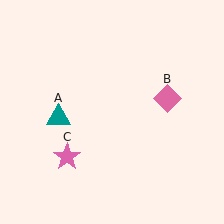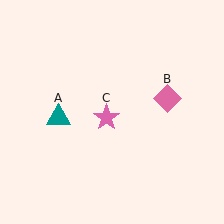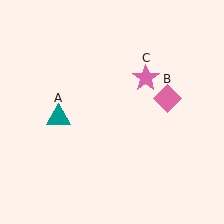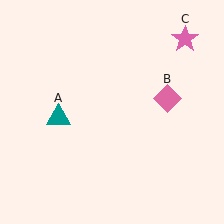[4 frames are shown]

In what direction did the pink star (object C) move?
The pink star (object C) moved up and to the right.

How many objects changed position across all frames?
1 object changed position: pink star (object C).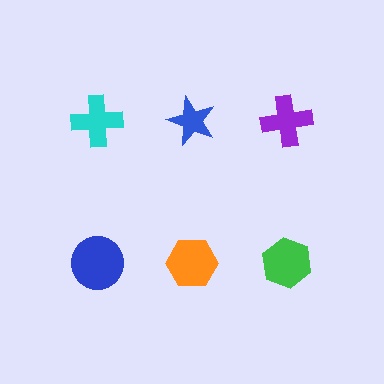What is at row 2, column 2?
An orange hexagon.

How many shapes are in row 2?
3 shapes.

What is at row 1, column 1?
A cyan cross.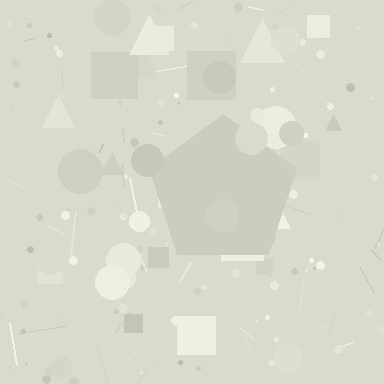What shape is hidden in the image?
A pentagon is hidden in the image.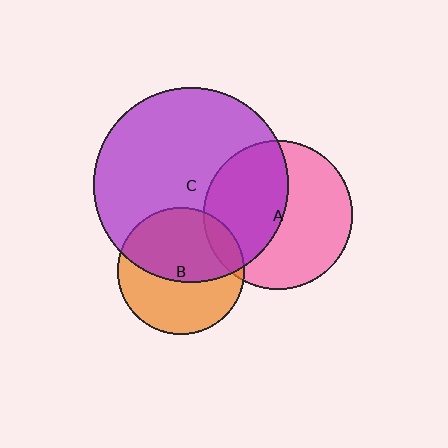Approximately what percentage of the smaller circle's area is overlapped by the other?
Approximately 45%.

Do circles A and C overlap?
Yes.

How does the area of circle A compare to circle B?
Approximately 1.4 times.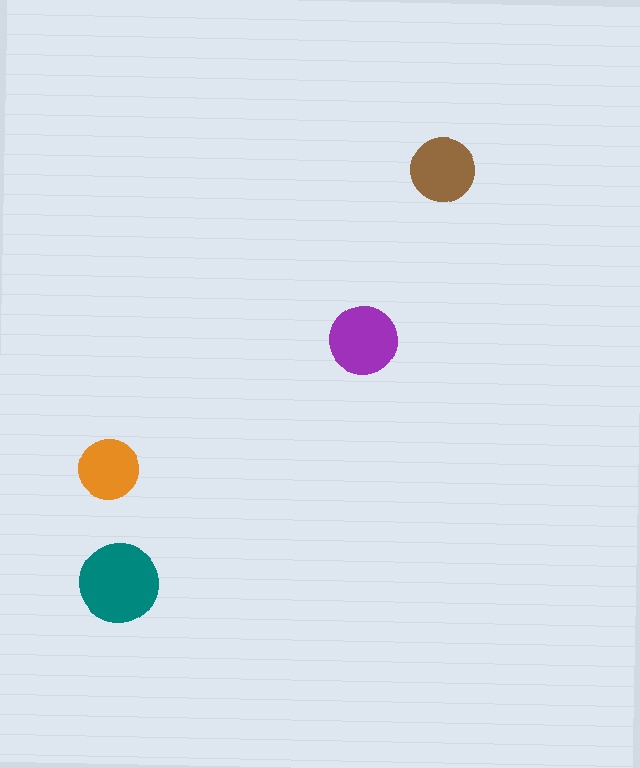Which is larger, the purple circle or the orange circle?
The purple one.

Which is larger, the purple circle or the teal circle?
The teal one.